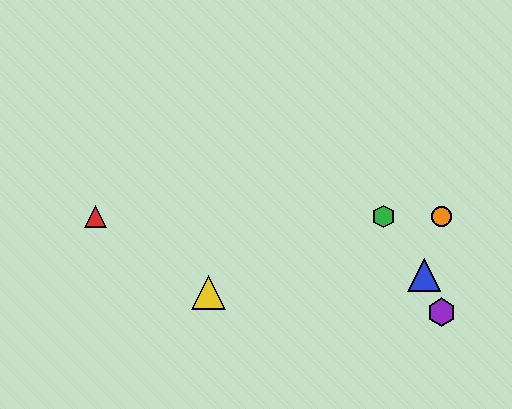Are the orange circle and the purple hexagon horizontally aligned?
No, the orange circle is at y≈216 and the purple hexagon is at y≈312.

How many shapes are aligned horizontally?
3 shapes (the red triangle, the green hexagon, the orange circle) are aligned horizontally.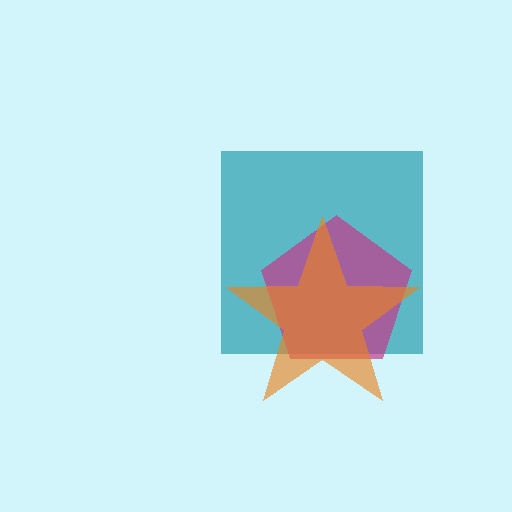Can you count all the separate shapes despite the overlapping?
Yes, there are 3 separate shapes.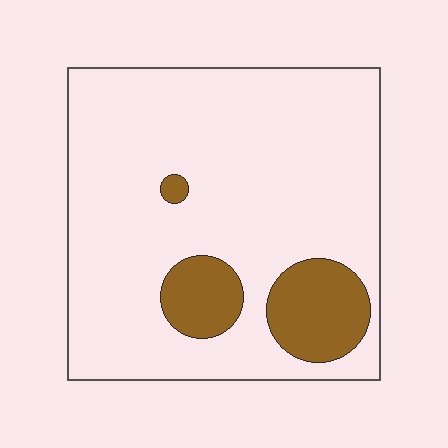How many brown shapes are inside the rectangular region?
3.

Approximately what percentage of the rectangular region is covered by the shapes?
Approximately 15%.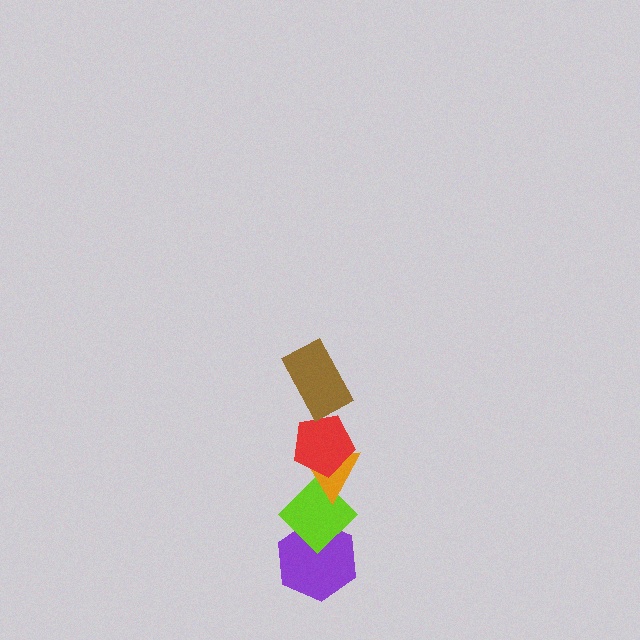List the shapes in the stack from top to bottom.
From top to bottom: the brown rectangle, the red pentagon, the orange triangle, the lime diamond, the purple hexagon.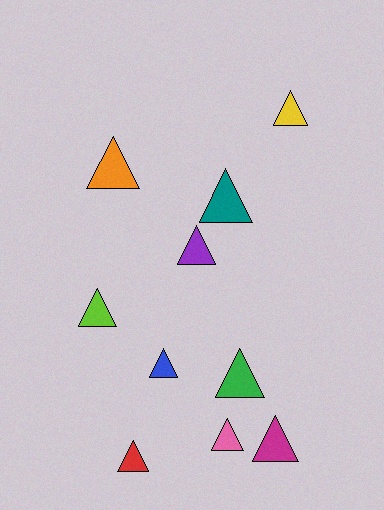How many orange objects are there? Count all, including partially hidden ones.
There is 1 orange object.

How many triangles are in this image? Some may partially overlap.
There are 10 triangles.